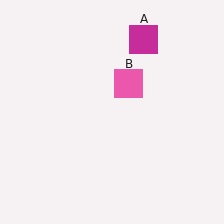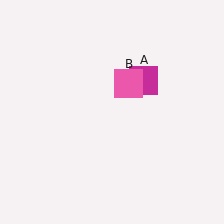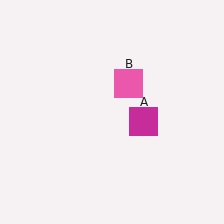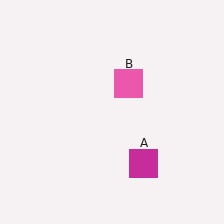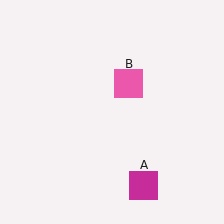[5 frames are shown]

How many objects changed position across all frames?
1 object changed position: magenta square (object A).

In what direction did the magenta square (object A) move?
The magenta square (object A) moved down.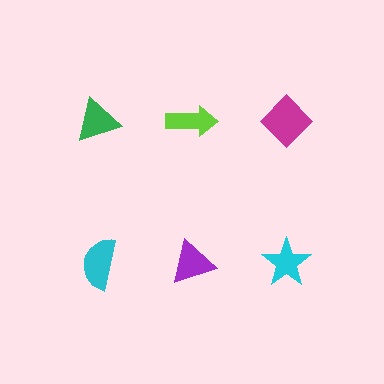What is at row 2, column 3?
A cyan star.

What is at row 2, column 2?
A purple triangle.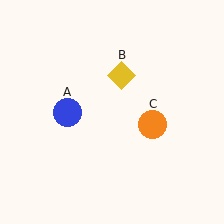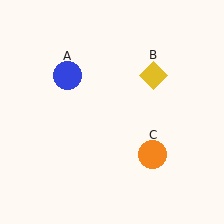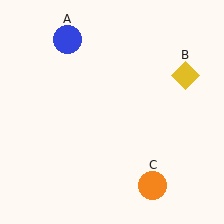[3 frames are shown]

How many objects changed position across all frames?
3 objects changed position: blue circle (object A), yellow diamond (object B), orange circle (object C).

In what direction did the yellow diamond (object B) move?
The yellow diamond (object B) moved right.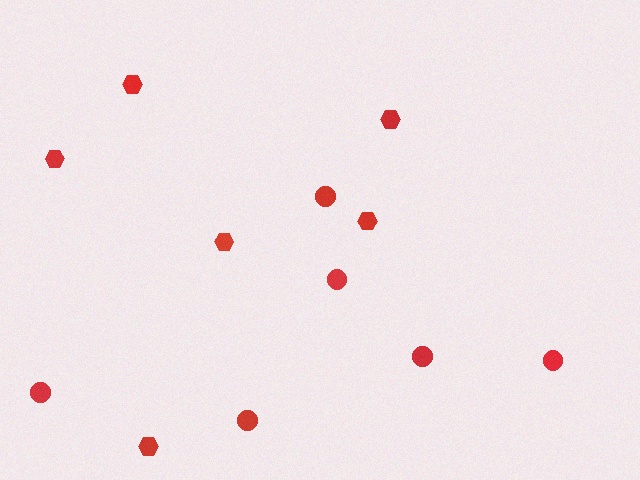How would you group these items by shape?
There are 2 groups: one group of hexagons (6) and one group of circles (6).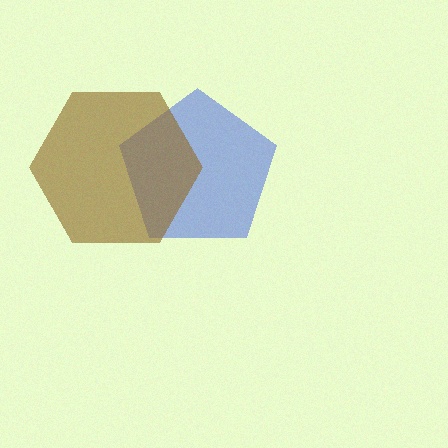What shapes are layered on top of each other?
The layered shapes are: a blue pentagon, a brown hexagon.